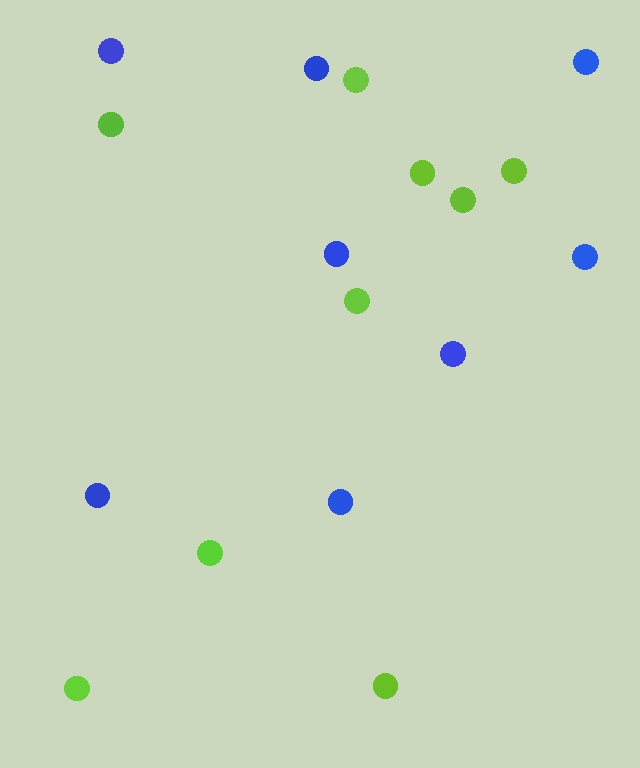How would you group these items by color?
There are 2 groups: one group of blue circles (8) and one group of lime circles (9).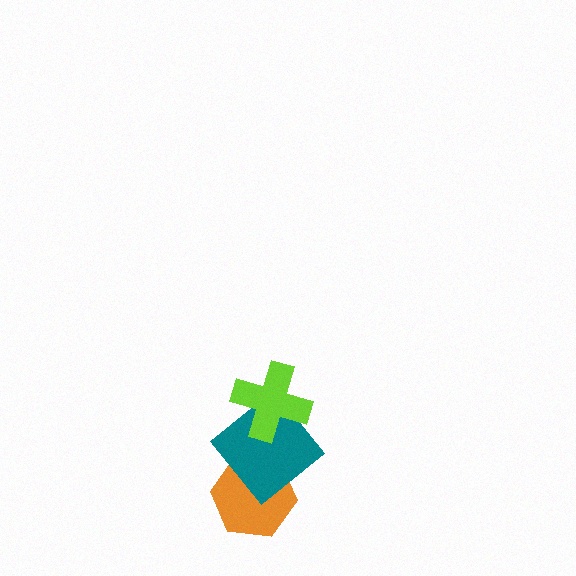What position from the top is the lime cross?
The lime cross is 1st from the top.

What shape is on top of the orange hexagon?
The teal diamond is on top of the orange hexagon.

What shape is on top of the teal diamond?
The lime cross is on top of the teal diamond.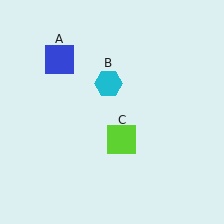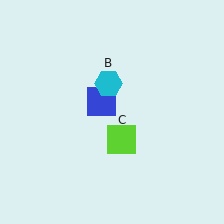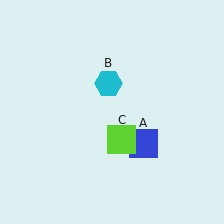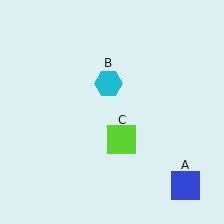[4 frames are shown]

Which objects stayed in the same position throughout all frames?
Cyan hexagon (object B) and lime square (object C) remained stationary.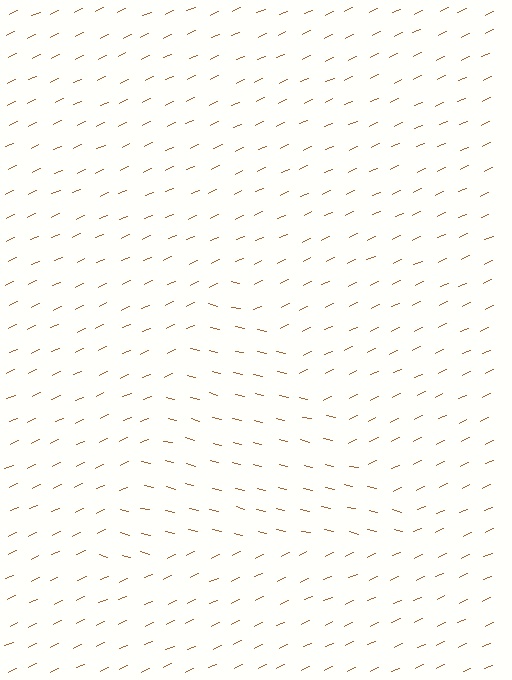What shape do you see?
I see a triangle.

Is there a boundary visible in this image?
Yes, there is a texture boundary formed by a change in line orientation.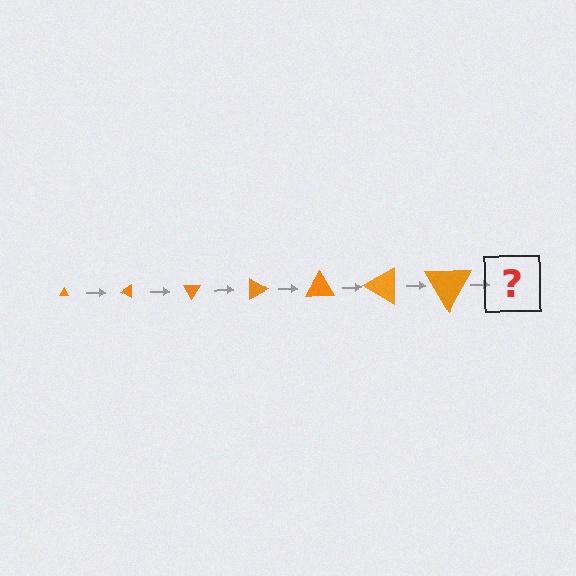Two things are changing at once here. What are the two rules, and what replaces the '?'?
The two rules are that the triangle grows larger each step and it rotates 30 degrees each step. The '?' should be a triangle, larger than the previous one and rotated 210 degrees from the start.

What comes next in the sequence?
The next element should be a triangle, larger than the previous one and rotated 210 degrees from the start.